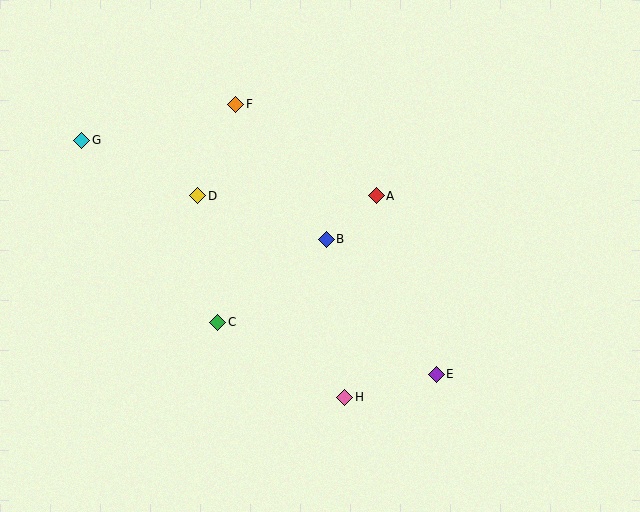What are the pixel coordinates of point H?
Point H is at (345, 397).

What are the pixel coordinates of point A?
Point A is at (376, 196).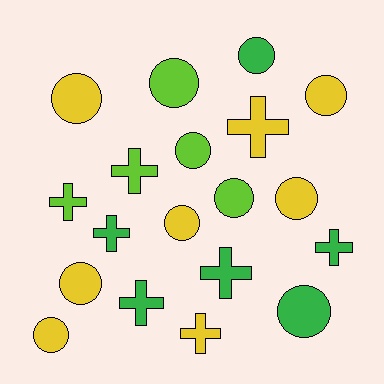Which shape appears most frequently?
Circle, with 11 objects.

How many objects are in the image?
There are 19 objects.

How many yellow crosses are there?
There are 2 yellow crosses.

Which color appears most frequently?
Yellow, with 8 objects.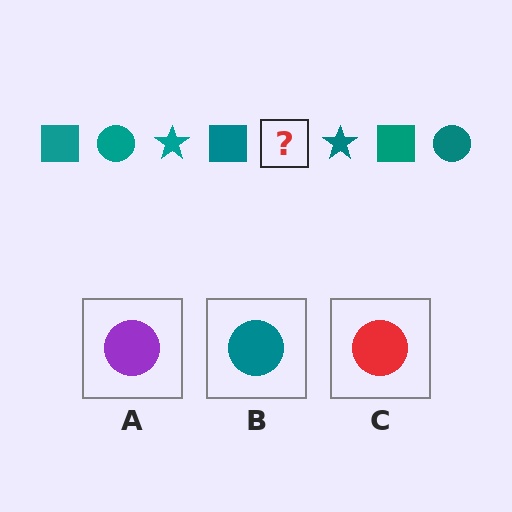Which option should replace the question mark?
Option B.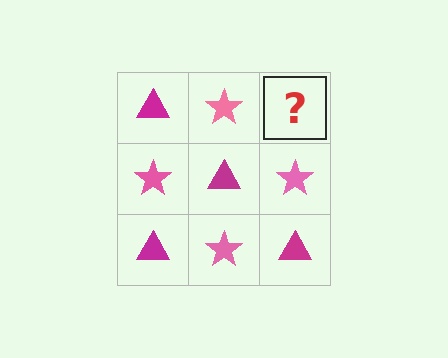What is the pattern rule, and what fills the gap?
The rule is that it alternates magenta triangle and pink star in a checkerboard pattern. The gap should be filled with a magenta triangle.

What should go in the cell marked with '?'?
The missing cell should contain a magenta triangle.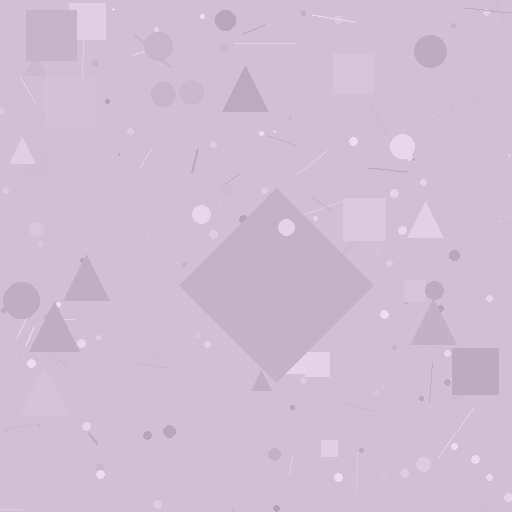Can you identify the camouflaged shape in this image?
The camouflaged shape is a diamond.